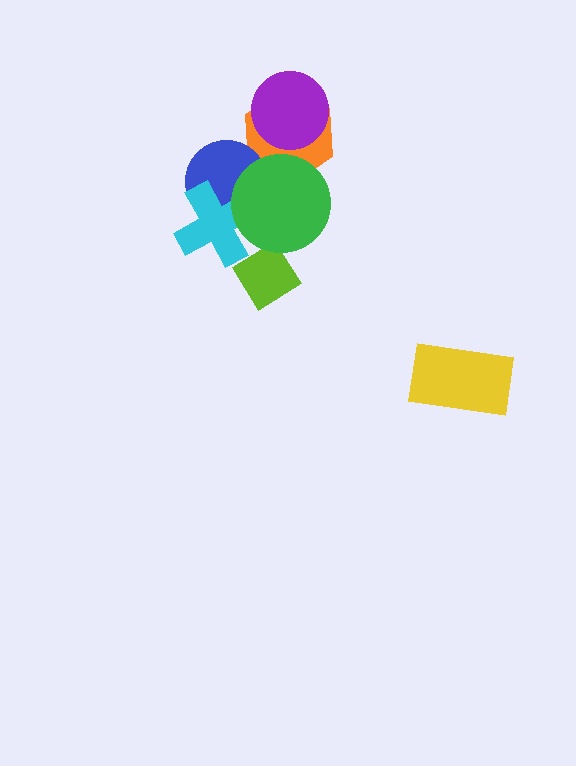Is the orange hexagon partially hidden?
Yes, it is partially covered by another shape.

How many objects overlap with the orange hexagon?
3 objects overlap with the orange hexagon.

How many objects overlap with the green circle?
4 objects overlap with the green circle.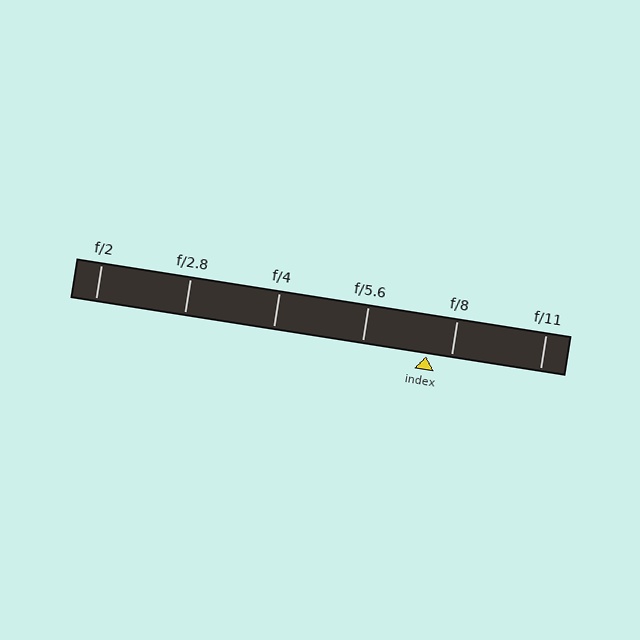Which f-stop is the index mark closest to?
The index mark is closest to f/8.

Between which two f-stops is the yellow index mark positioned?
The index mark is between f/5.6 and f/8.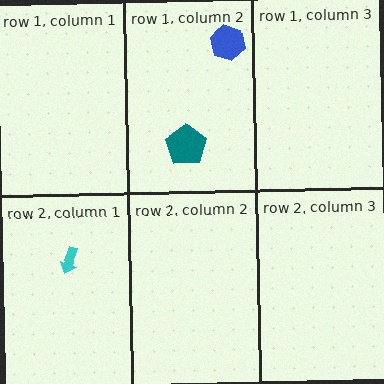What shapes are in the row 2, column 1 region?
The cyan arrow.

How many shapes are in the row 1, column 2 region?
2.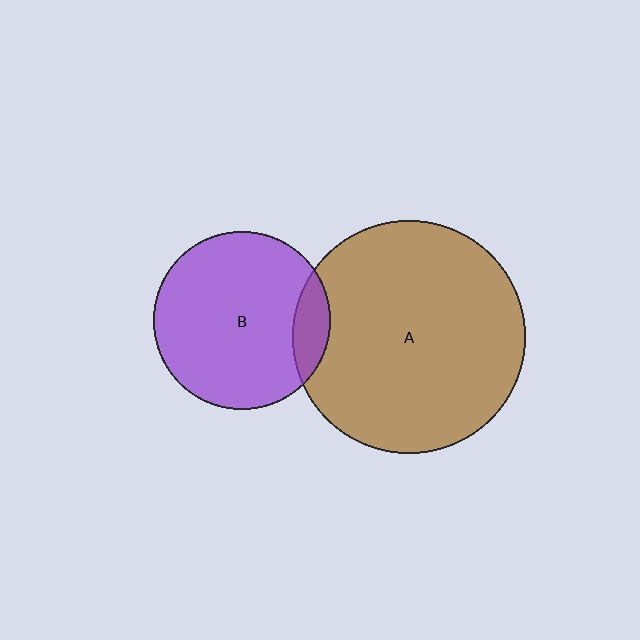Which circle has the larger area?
Circle A (brown).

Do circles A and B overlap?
Yes.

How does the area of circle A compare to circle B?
Approximately 1.7 times.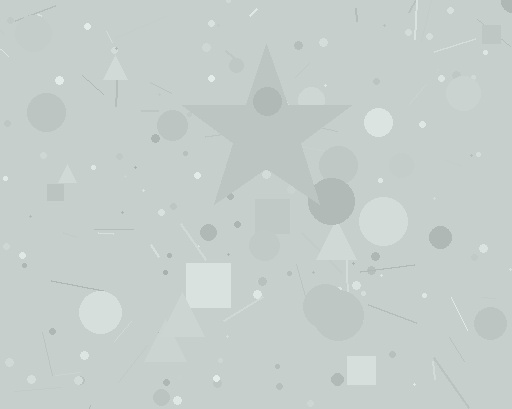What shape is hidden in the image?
A star is hidden in the image.